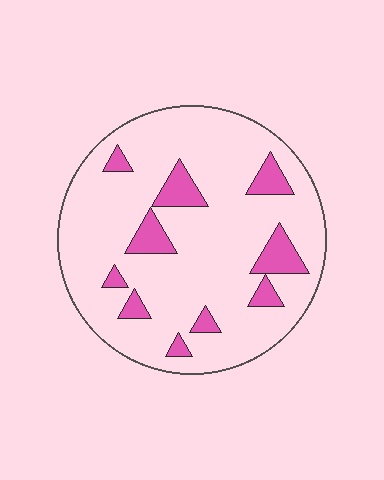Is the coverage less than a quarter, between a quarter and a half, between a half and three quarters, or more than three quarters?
Less than a quarter.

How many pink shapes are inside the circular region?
10.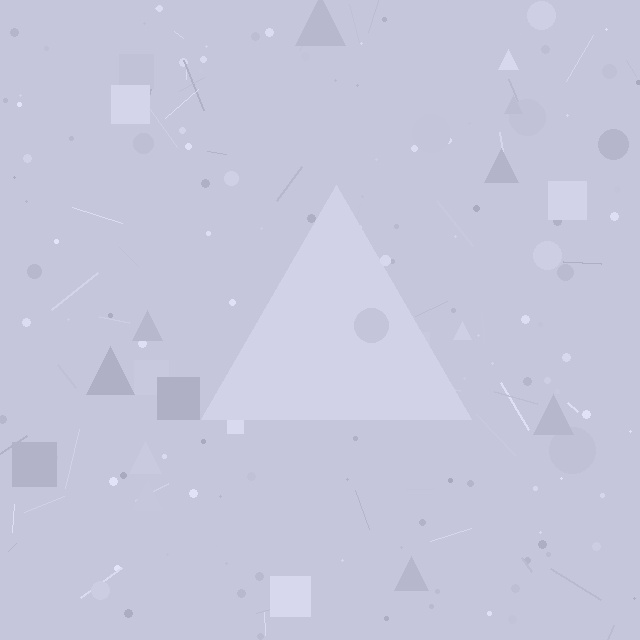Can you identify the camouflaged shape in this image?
The camouflaged shape is a triangle.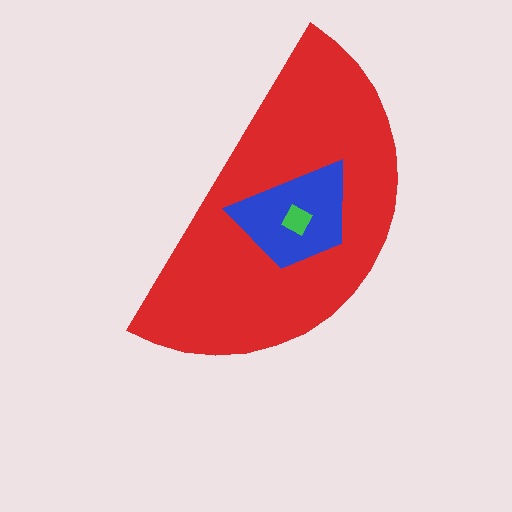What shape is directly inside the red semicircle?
The blue trapezoid.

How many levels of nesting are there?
3.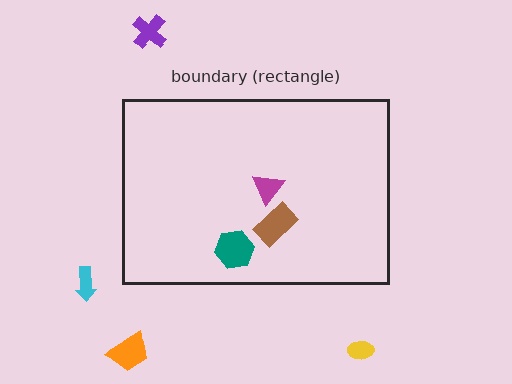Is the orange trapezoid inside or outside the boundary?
Outside.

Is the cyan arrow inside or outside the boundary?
Outside.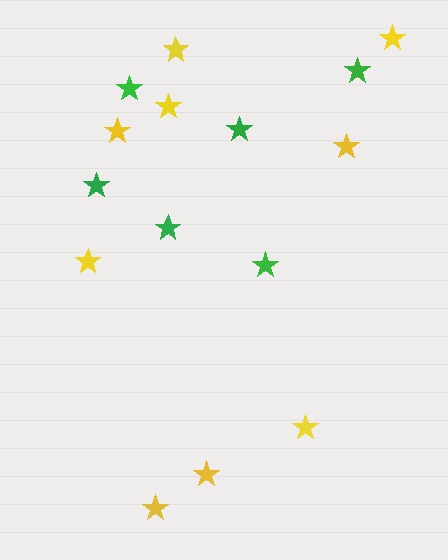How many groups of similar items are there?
There are 2 groups: one group of yellow stars (9) and one group of green stars (6).